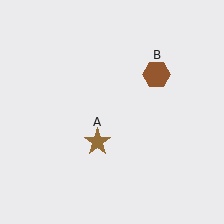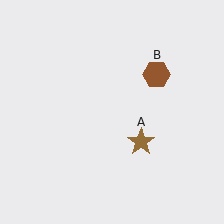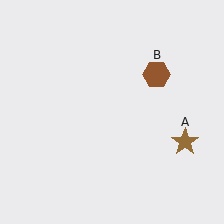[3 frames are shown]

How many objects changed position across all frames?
1 object changed position: brown star (object A).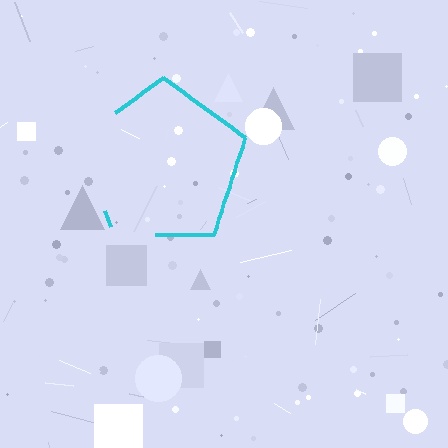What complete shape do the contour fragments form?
The contour fragments form a pentagon.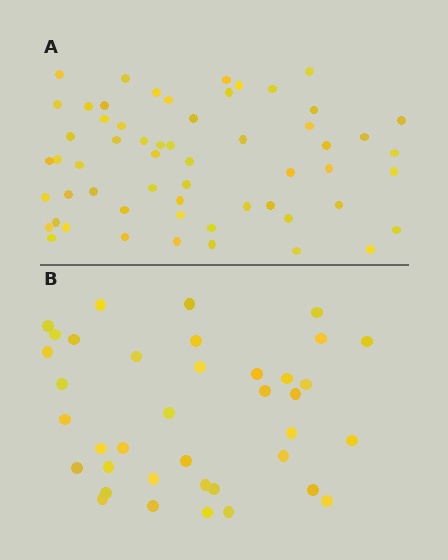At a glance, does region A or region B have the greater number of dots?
Region A (the top region) has more dots.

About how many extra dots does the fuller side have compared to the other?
Region A has approximately 20 more dots than region B.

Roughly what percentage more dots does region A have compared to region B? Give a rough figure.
About 55% more.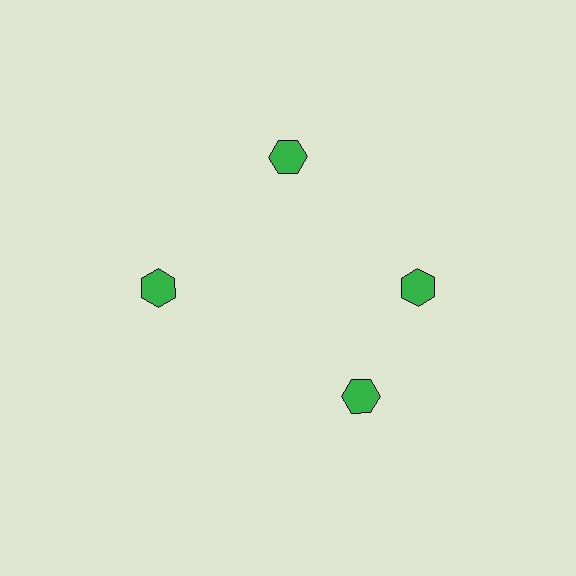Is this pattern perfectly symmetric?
No. The 4 green hexagons are arranged in a ring, but one element near the 6 o'clock position is rotated out of alignment along the ring, breaking the 4-fold rotational symmetry.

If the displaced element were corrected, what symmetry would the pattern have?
It would have 4-fold rotational symmetry — the pattern would map onto itself every 90 degrees.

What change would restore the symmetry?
The symmetry would be restored by rotating it back into even spacing with its neighbors so that all 4 hexagons sit at equal angles and equal distance from the center.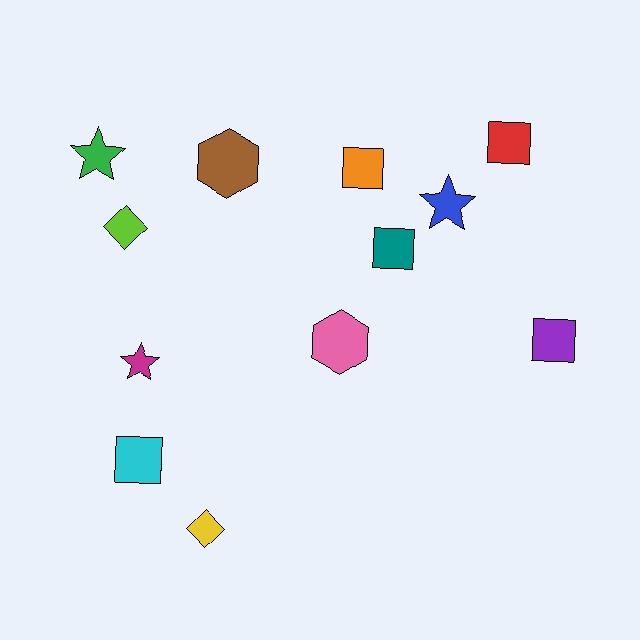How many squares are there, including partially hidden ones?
There are 5 squares.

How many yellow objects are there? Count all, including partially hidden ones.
There is 1 yellow object.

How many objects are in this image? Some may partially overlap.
There are 12 objects.